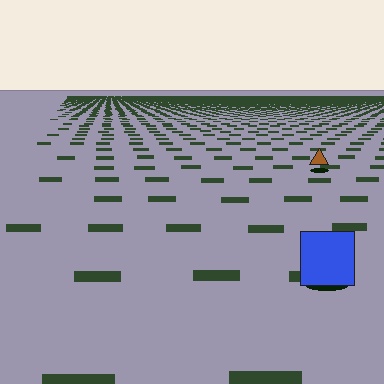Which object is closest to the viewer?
The blue square is closest. The texture marks near it are larger and more spread out.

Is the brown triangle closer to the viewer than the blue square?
No. The blue square is closer — you can tell from the texture gradient: the ground texture is coarser near it.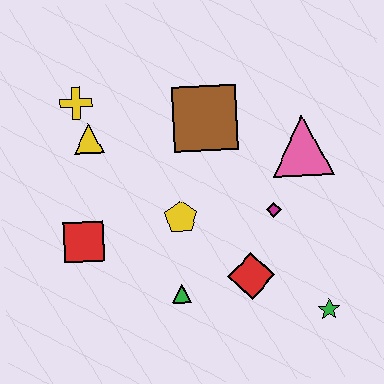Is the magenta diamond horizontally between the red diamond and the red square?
No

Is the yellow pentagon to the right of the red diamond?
No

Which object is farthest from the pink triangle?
The red square is farthest from the pink triangle.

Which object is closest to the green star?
The red diamond is closest to the green star.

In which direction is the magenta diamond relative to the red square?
The magenta diamond is to the right of the red square.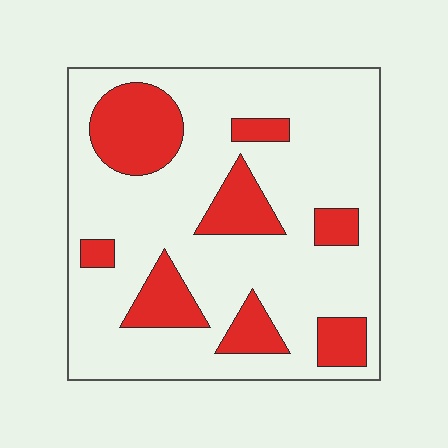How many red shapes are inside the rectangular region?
8.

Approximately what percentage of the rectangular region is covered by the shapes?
Approximately 25%.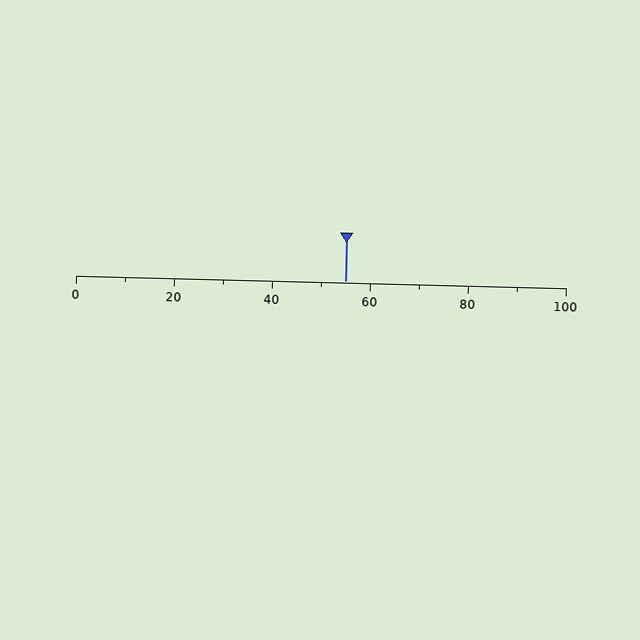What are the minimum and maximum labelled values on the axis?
The axis runs from 0 to 100.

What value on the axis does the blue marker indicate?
The marker indicates approximately 55.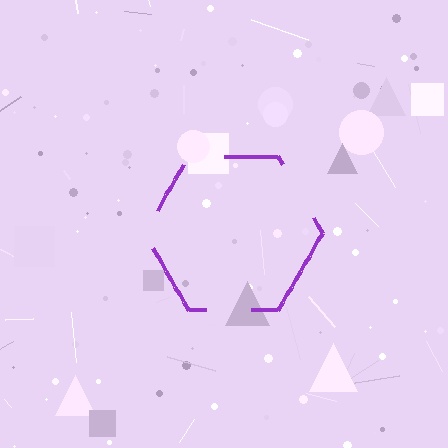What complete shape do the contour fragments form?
The contour fragments form a hexagon.